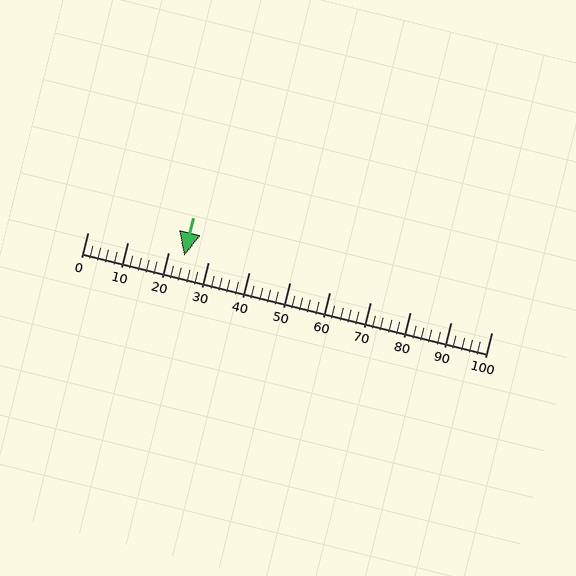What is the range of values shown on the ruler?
The ruler shows values from 0 to 100.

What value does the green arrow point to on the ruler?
The green arrow points to approximately 24.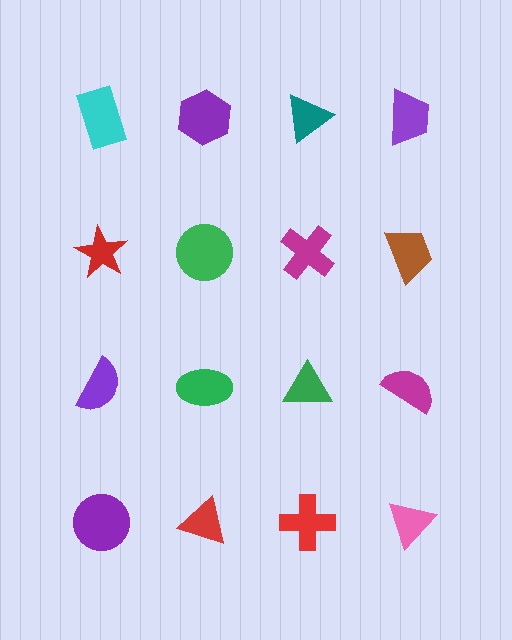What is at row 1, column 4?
A purple trapezoid.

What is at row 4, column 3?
A red cross.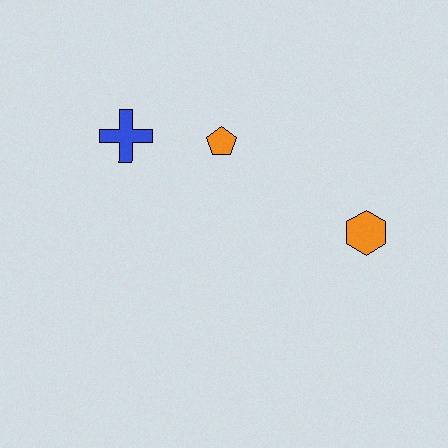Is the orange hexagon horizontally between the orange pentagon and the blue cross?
No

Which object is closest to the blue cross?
The orange pentagon is closest to the blue cross.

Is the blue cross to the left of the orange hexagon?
Yes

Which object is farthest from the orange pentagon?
The orange hexagon is farthest from the orange pentagon.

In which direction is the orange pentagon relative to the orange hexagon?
The orange pentagon is to the left of the orange hexagon.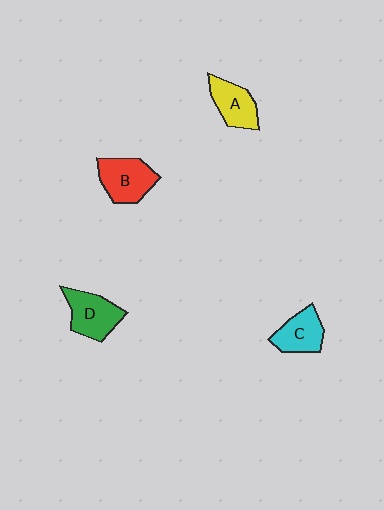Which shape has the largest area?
Shape D (green).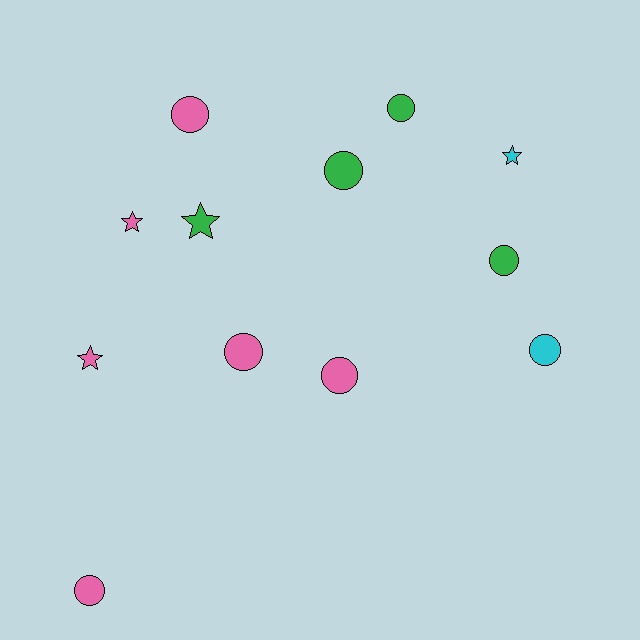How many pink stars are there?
There are 2 pink stars.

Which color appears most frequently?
Pink, with 6 objects.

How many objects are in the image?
There are 12 objects.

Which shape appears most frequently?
Circle, with 8 objects.